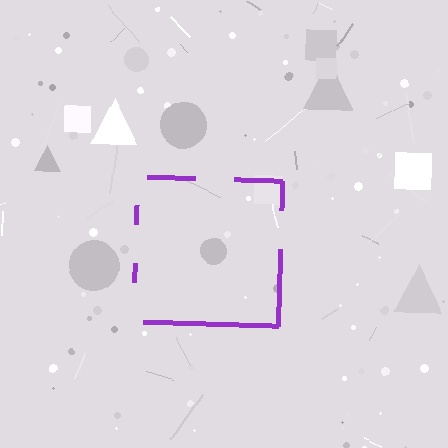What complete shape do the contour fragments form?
The contour fragments form a square.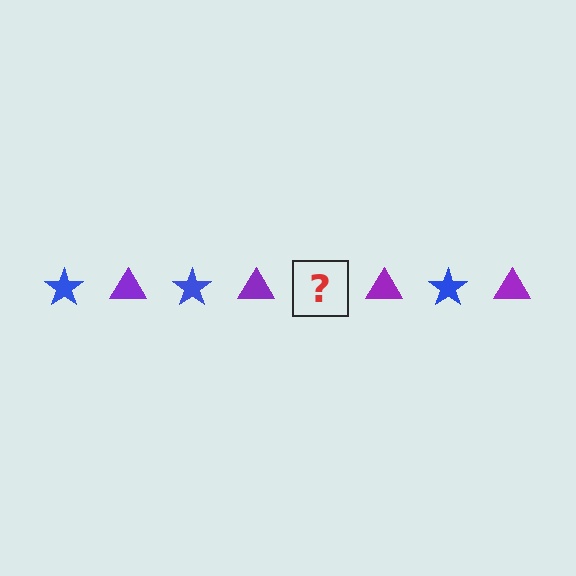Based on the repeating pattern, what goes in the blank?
The blank should be a blue star.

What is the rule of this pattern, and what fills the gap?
The rule is that the pattern alternates between blue star and purple triangle. The gap should be filled with a blue star.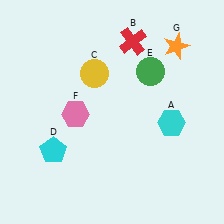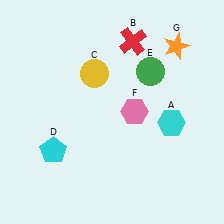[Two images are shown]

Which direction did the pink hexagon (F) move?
The pink hexagon (F) moved right.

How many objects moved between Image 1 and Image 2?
1 object moved between the two images.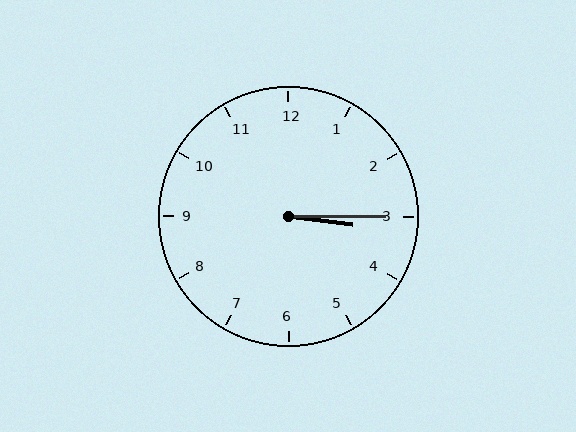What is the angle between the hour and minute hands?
Approximately 8 degrees.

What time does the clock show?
3:15.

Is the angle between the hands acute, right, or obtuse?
It is acute.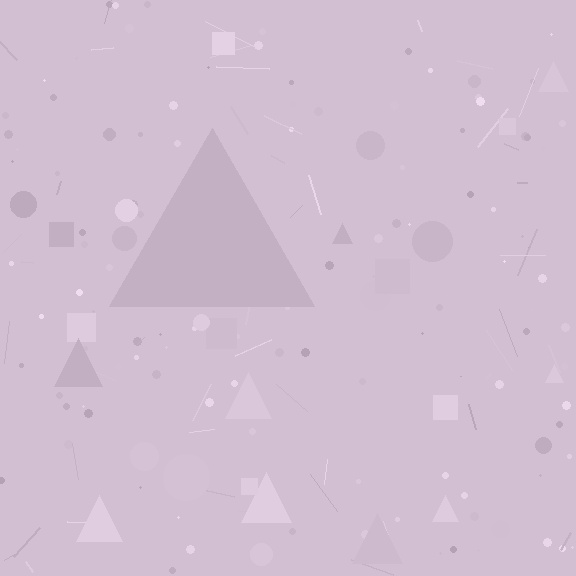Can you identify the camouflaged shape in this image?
The camouflaged shape is a triangle.